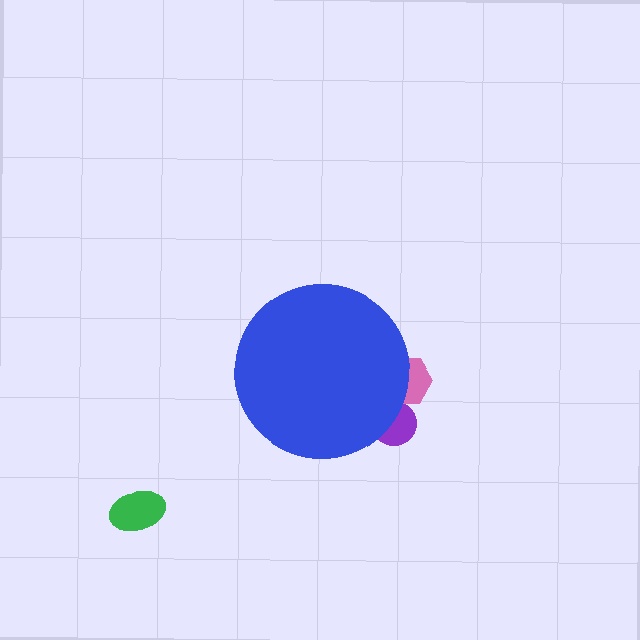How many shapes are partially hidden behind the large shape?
2 shapes are partially hidden.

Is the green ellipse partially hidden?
No, the green ellipse is fully visible.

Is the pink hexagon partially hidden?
Yes, the pink hexagon is partially hidden behind the blue circle.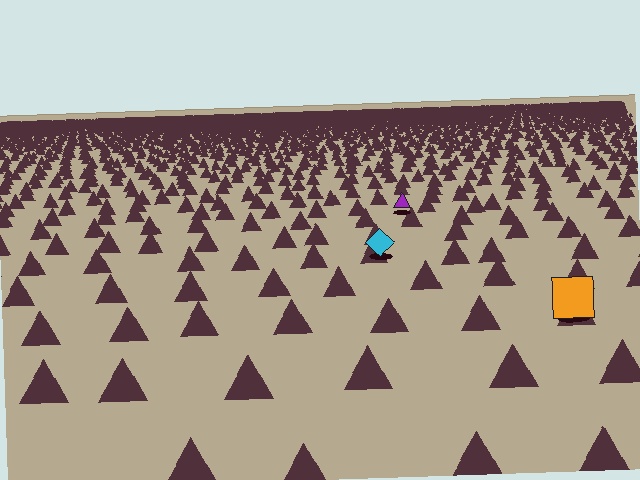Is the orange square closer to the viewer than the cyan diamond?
Yes. The orange square is closer — you can tell from the texture gradient: the ground texture is coarser near it.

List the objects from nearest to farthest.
From nearest to farthest: the orange square, the cyan diamond, the purple triangle.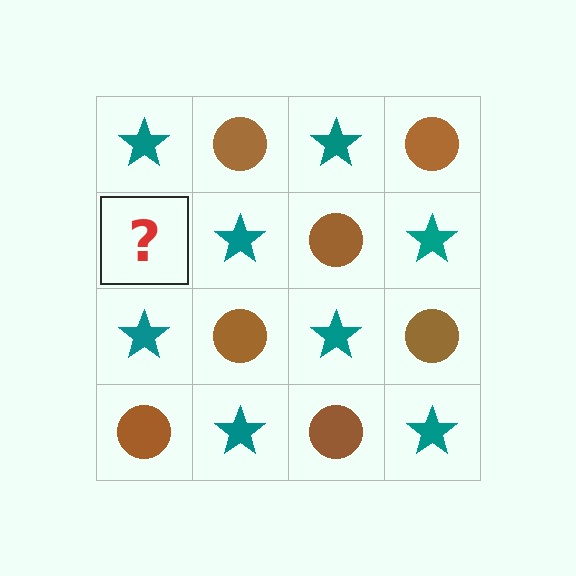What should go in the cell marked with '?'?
The missing cell should contain a brown circle.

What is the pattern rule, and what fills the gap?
The rule is that it alternates teal star and brown circle in a checkerboard pattern. The gap should be filled with a brown circle.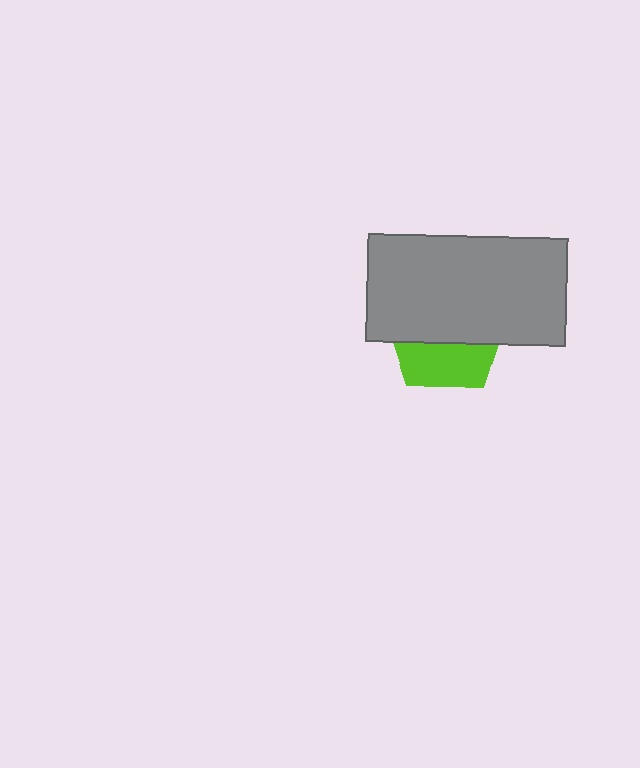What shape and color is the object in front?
The object in front is a gray rectangle.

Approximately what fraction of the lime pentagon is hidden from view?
Roughly 63% of the lime pentagon is hidden behind the gray rectangle.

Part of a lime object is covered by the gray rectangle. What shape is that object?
It is a pentagon.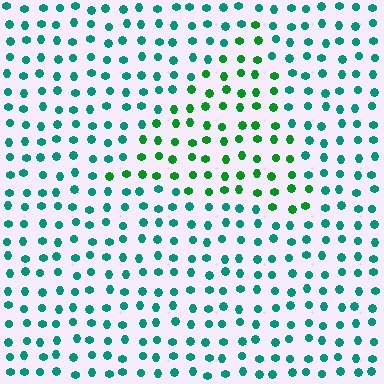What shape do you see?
I see a triangle.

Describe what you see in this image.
The image is filled with small teal elements in a uniform arrangement. A triangle-shaped region is visible where the elements are tinted to a slightly different hue, forming a subtle color boundary.